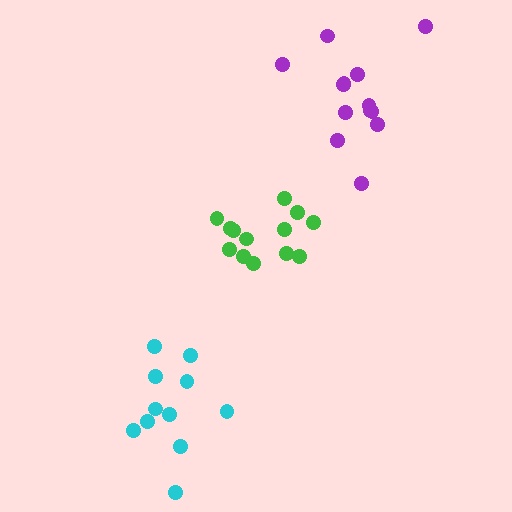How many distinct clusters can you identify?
There are 3 distinct clusters.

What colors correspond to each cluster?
The clusters are colored: green, cyan, purple.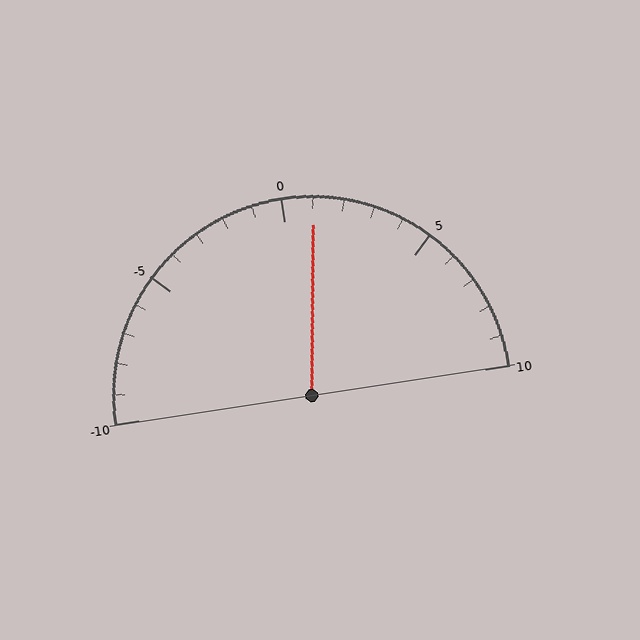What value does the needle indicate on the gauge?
The needle indicates approximately 1.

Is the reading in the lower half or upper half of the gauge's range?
The reading is in the upper half of the range (-10 to 10).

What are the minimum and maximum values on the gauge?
The gauge ranges from -10 to 10.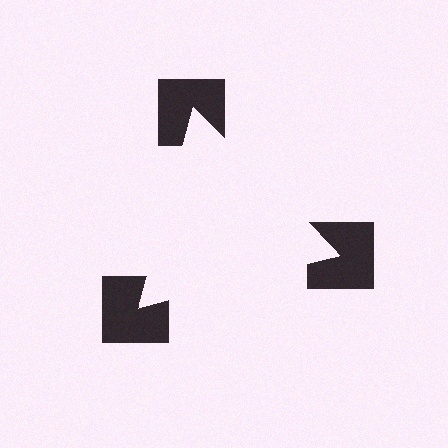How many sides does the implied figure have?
3 sides.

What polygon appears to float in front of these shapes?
An illusory triangle — its edges are inferred from the aligned wedge cuts in the notched squares, not physically drawn.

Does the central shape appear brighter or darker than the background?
It typically appears slightly brighter than the background, even though no actual brightness change is drawn.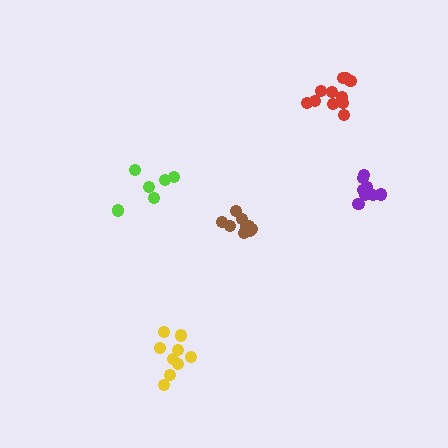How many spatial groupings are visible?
There are 5 spatial groupings.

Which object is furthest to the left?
The lime cluster is leftmost.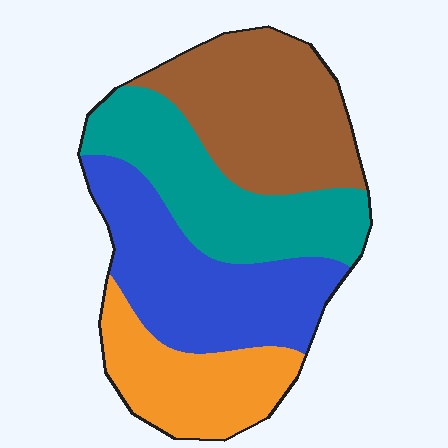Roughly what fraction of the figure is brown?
Brown takes up between a quarter and a half of the figure.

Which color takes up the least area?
Orange, at roughly 20%.